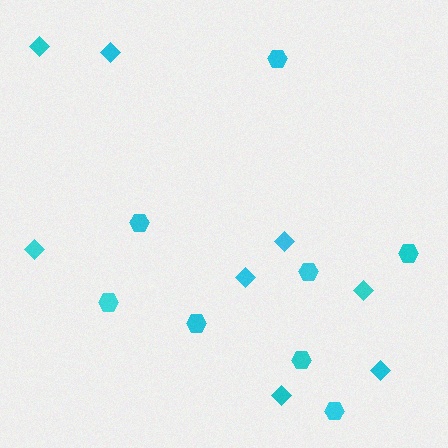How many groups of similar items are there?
There are 2 groups: one group of diamonds (8) and one group of hexagons (8).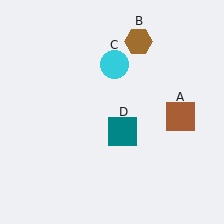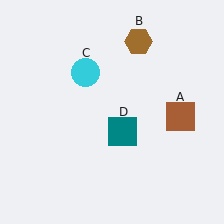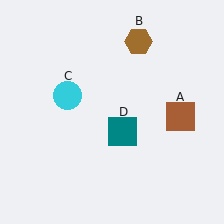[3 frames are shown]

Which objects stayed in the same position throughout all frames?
Brown square (object A) and brown hexagon (object B) and teal square (object D) remained stationary.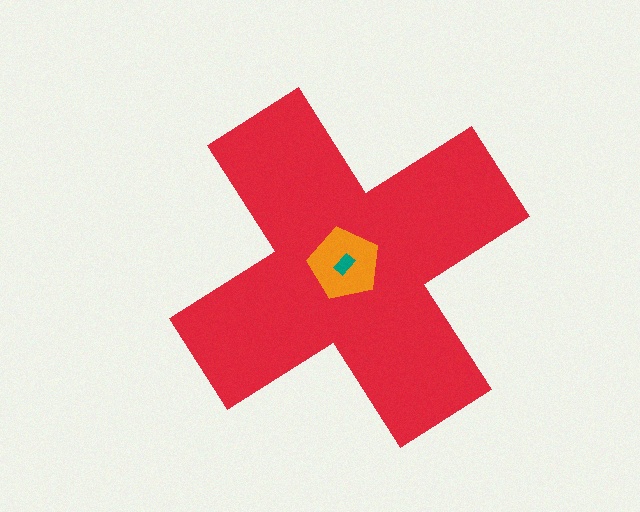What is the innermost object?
The teal rectangle.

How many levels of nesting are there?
3.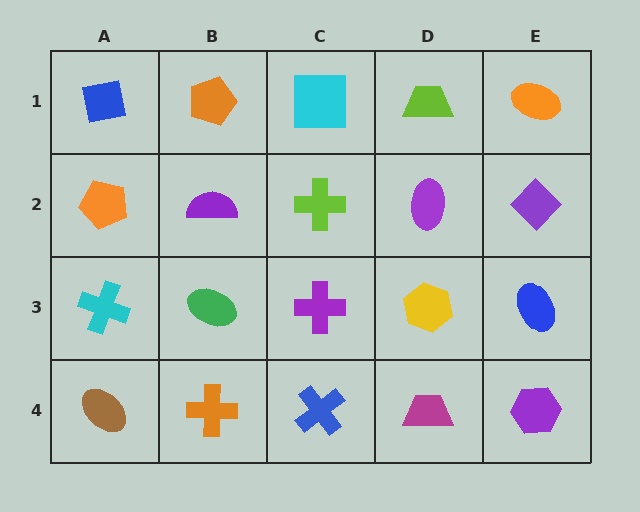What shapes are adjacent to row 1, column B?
A purple semicircle (row 2, column B), a blue square (row 1, column A), a cyan square (row 1, column C).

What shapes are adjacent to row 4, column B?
A green ellipse (row 3, column B), a brown ellipse (row 4, column A), a blue cross (row 4, column C).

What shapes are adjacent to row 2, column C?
A cyan square (row 1, column C), a purple cross (row 3, column C), a purple semicircle (row 2, column B), a purple ellipse (row 2, column D).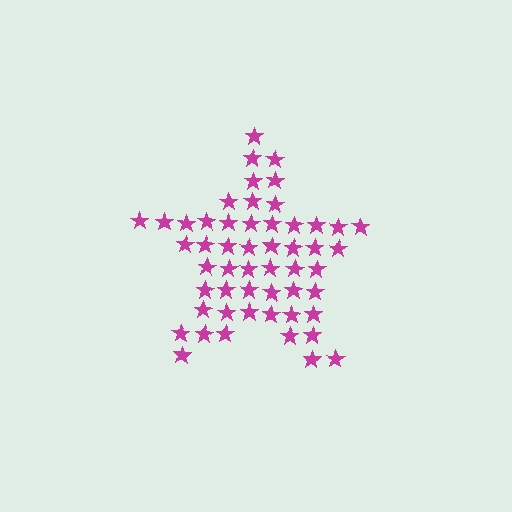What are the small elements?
The small elements are stars.